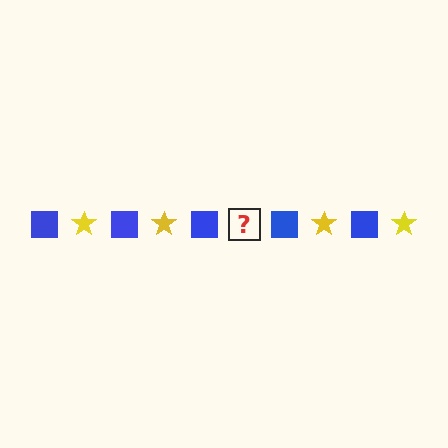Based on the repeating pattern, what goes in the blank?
The blank should be a yellow star.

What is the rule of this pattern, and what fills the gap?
The rule is that the pattern alternates between blue square and yellow star. The gap should be filled with a yellow star.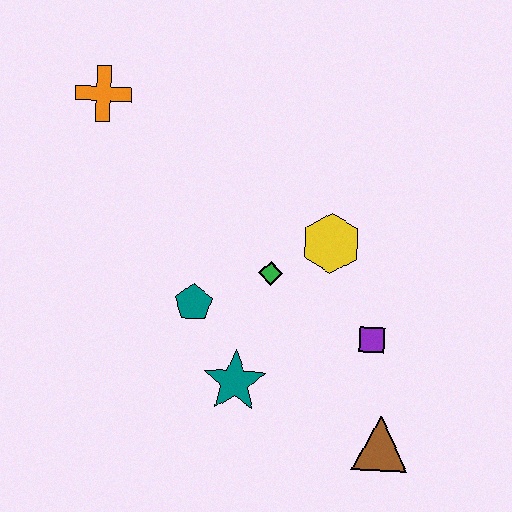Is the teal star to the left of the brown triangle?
Yes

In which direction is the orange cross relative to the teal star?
The orange cross is above the teal star.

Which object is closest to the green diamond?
The yellow hexagon is closest to the green diamond.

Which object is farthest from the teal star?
The orange cross is farthest from the teal star.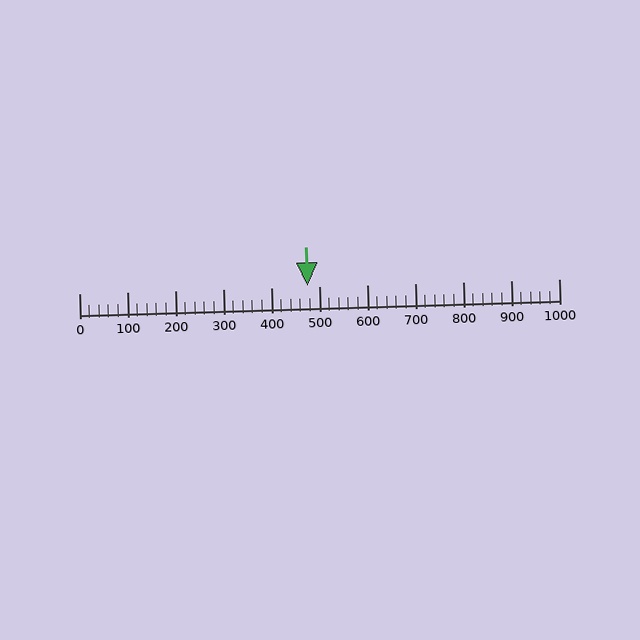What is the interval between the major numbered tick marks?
The major tick marks are spaced 100 units apart.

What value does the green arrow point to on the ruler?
The green arrow points to approximately 475.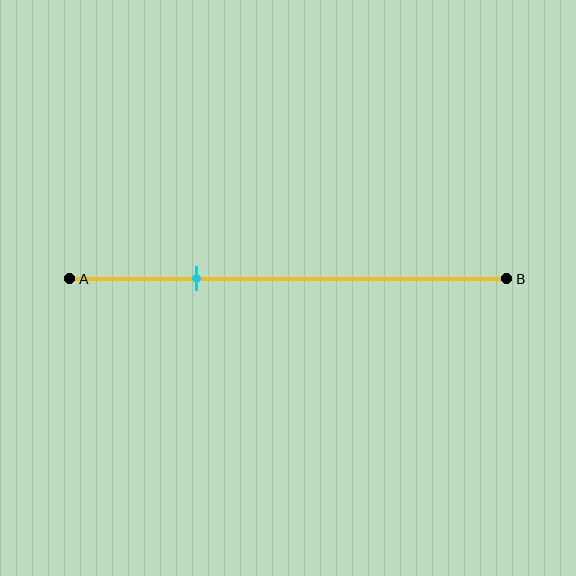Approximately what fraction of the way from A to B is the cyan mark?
The cyan mark is approximately 30% of the way from A to B.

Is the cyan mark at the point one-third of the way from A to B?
No, the mark is at about 30% from A, not at the 33% one-third point.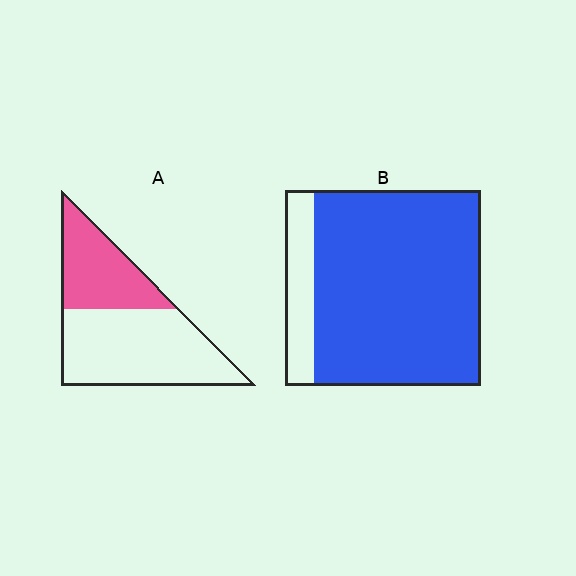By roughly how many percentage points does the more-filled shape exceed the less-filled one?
By roughly 50 percentage points (B over A).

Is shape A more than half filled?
No.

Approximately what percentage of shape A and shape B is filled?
A is approximately 35% and B is approximately 85%.